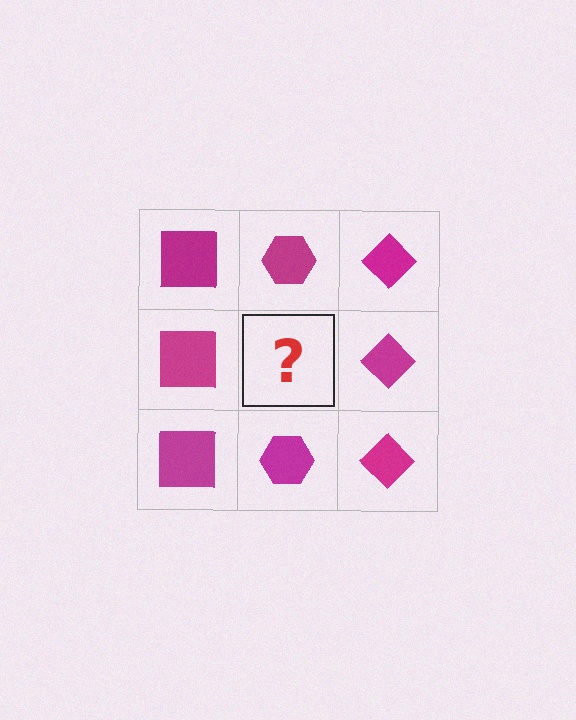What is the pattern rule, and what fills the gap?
The rule is that each column has a consistent shape. The gap should be filled with a magenta hexagon.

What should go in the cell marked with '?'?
The missing cell should contain a magenta hexagon.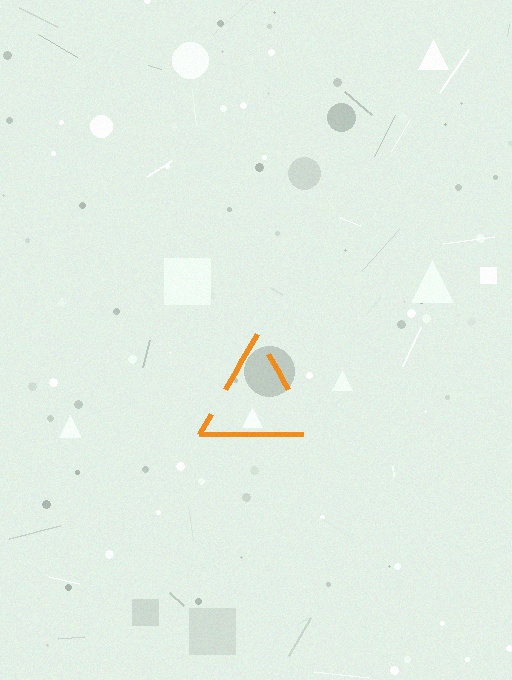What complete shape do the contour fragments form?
The contour fragments form a triangle.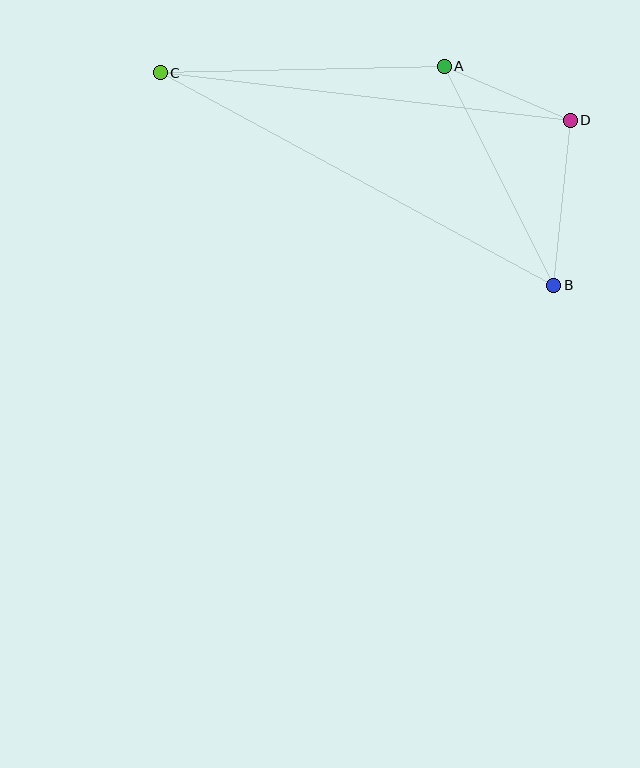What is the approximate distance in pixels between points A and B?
The distance between A and B is approximately 245 pixels.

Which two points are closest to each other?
Points A and D are closest to each other.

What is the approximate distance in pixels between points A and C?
The distance between A and C is approximately 284 pixels.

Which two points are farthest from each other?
Points B and C are farthest from each other.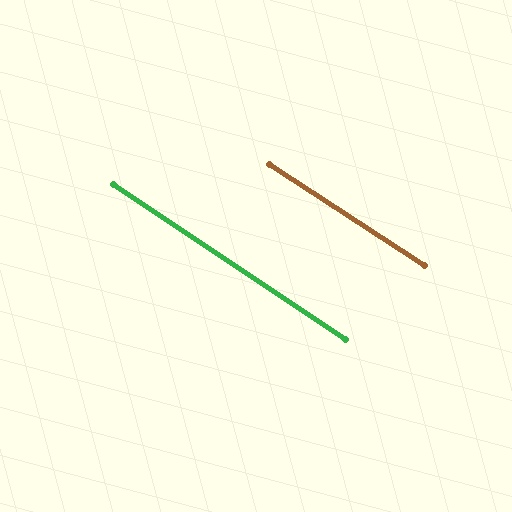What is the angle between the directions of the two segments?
Approximately 0 degrees.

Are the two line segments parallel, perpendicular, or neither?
Parallel — their directions differ by only 0.4°.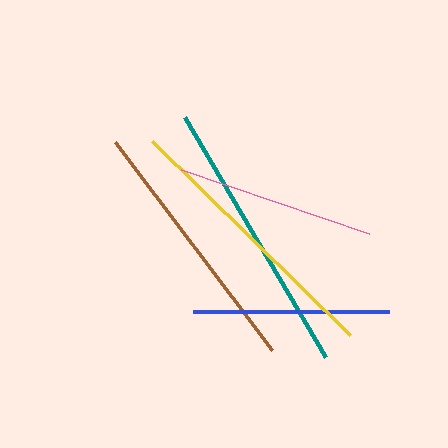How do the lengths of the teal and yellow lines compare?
The teal and yellow lines are approximately the same length.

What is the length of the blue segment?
The blue segment is approximately 196 pixels long.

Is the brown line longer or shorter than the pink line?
The brown line is longer than the pink line.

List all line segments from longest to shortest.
From longest to shortest: teal, yellow, brown, pink, blue.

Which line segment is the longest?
The teal line is the longest at approximately 279 pixels.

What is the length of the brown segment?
The brown segment is approximately 261 pixels long.